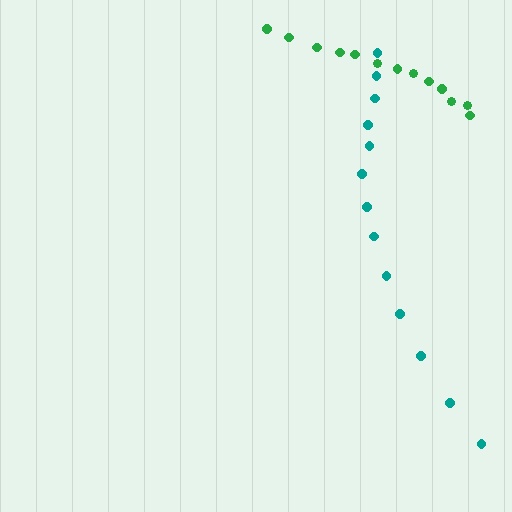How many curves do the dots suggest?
There are 2 distinct paths.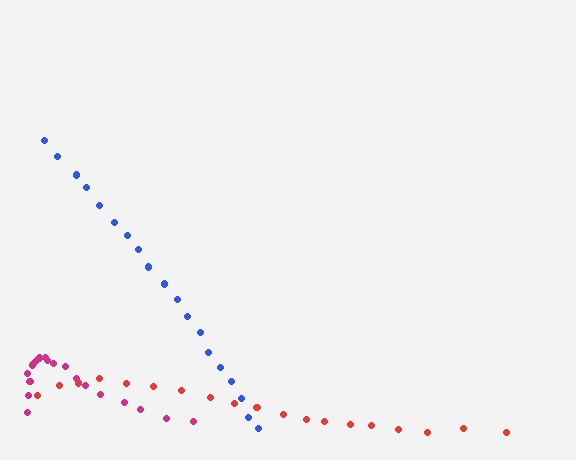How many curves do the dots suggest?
There are 3 distinct paths.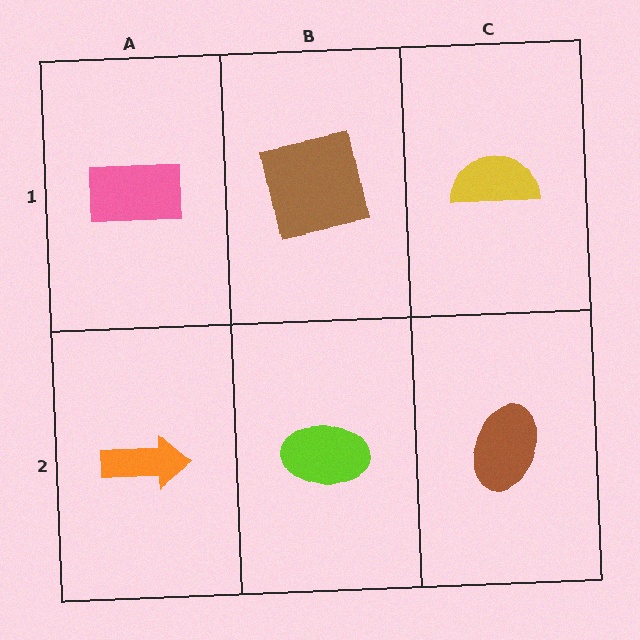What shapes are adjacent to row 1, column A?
An orange arrow (row 2, column A), a brown square (row 1, column B).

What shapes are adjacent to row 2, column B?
A brown square (row 1, column B), an orange arrow (row 2, column A), a brown ellipse (row 2, column C).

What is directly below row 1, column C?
A brown ellipse.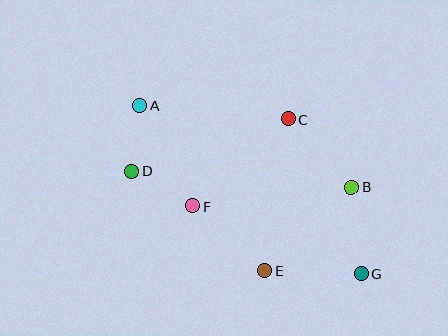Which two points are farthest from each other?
Points A and G are farthest from each other.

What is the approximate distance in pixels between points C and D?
The distance between C and D is approximately 165 pixels.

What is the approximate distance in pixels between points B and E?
The distance between B and E is approximately 120 pixels.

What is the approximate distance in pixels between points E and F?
The distance between E and F is approximately 96 pixels.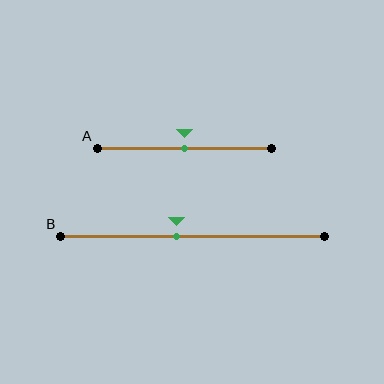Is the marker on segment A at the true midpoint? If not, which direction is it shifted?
Yes, the marker on segment A is at the true midpoint.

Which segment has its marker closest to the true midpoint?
Segment A has its marker closest to the true midpoint.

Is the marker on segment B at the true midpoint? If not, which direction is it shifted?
No, the marker on segment B is shifted to the left by about 6% of the segment length.